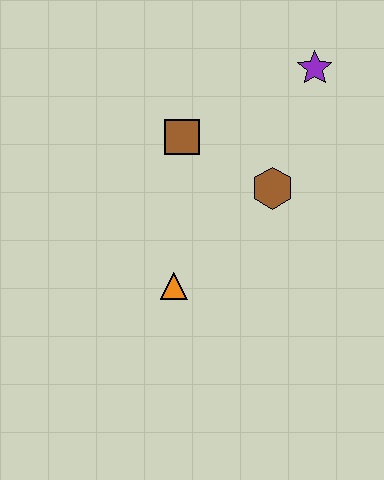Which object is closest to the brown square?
The brown hexagon is closest to the brown square.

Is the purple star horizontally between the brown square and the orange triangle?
No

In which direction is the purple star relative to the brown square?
The purple star is to the right of the brown square.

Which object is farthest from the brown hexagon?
The orange triangle is farthest from the brown hexagon.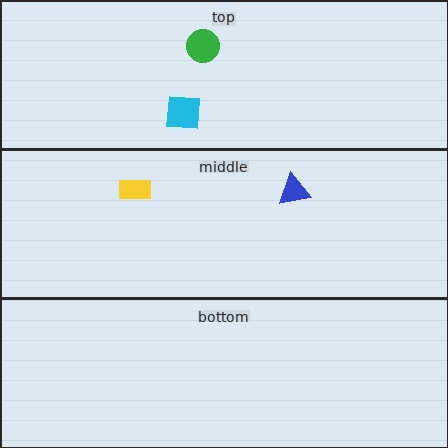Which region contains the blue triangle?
The middle region.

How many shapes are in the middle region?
2.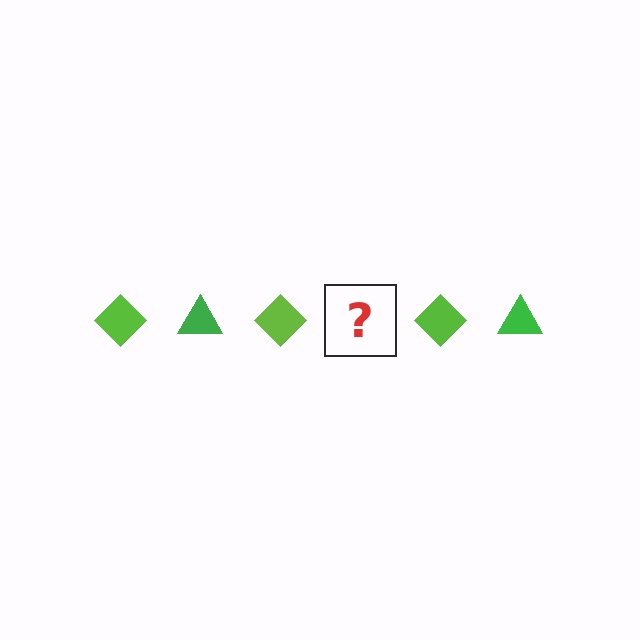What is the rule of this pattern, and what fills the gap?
The rule is that the pattern alternates between lime diamond and green triangle. The gap should be filled with a green triangle.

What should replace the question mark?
The question mark should be replaced with a green triangle.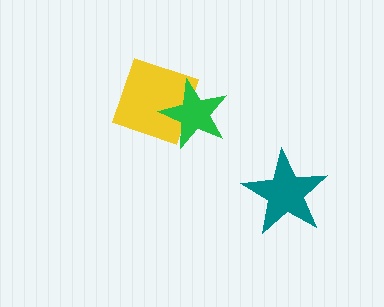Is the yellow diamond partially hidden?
Yes, it is partially covered by another shape.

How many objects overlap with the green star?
1 object overlaps with the green star.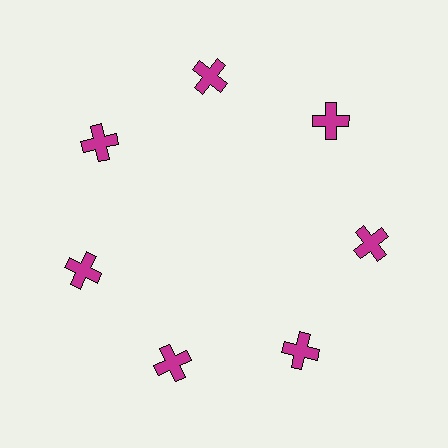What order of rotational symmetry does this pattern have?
This pattern has 7-fold rotational symmetry.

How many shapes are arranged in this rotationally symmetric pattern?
There are 7 shapes, arranged in 7 groups of 1.